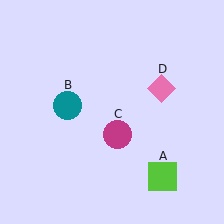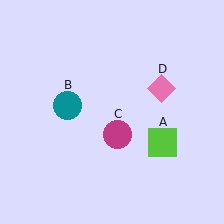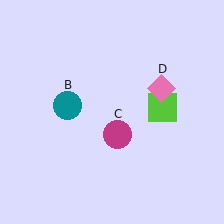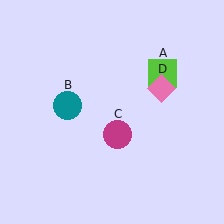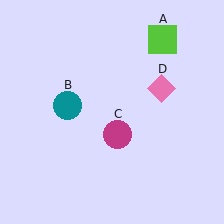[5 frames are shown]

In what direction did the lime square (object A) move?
The lime square (object A) moved up.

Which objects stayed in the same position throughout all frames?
Teal circle (object B) and magenta circle (object C) and pink diamond (object D) remained stationary.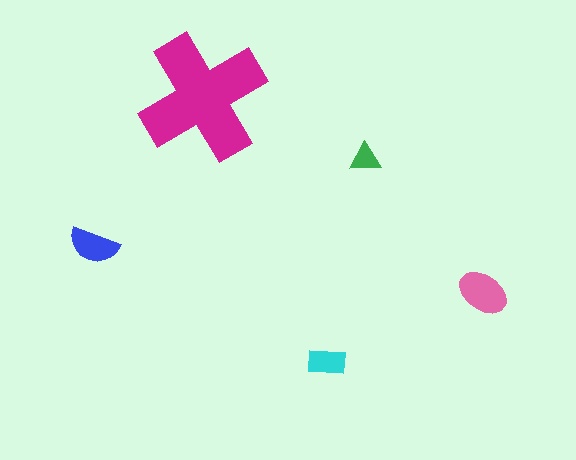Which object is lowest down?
The cyan rectangle is bottommost.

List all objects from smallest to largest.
The green triangle, the cyan rectangle, the blue semicircle, the pink ellipse, the magenta cross.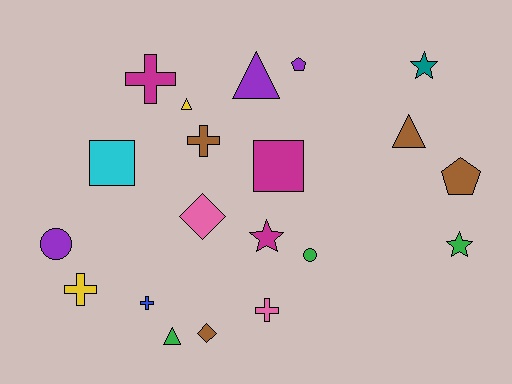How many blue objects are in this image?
There is 1 blue object.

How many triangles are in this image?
There are 4 triangles.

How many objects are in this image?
There are 20 objects.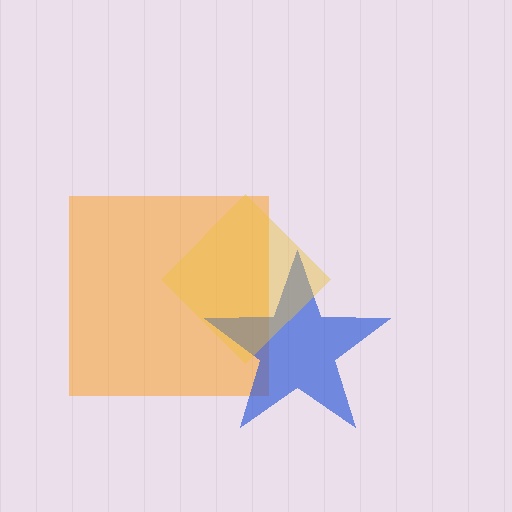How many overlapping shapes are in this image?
There are 3 overlapping shapes in the image.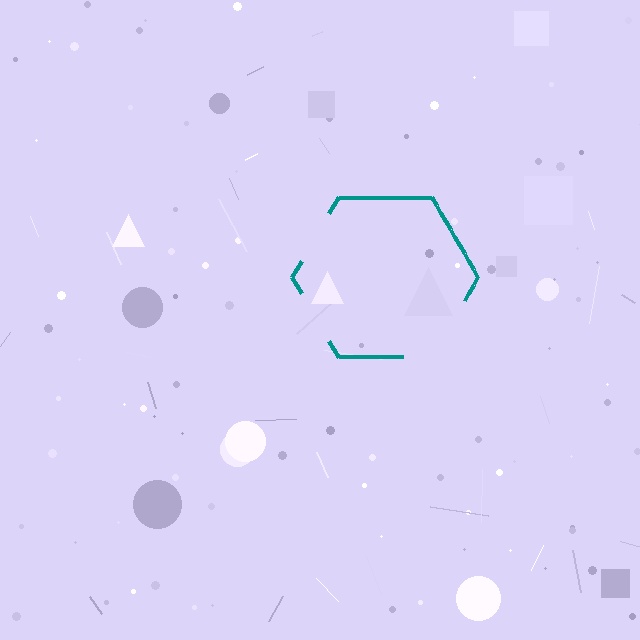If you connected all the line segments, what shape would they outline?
They would outline a hexagon.